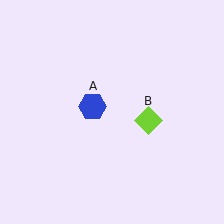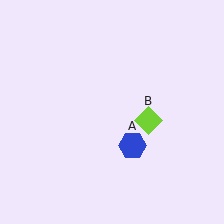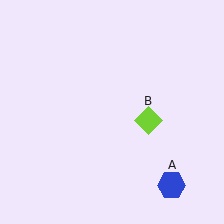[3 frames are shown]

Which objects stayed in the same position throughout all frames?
Lime diamond (object B) remained stationary.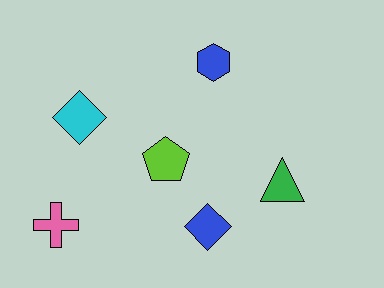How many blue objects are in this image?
There are 2 blue objects.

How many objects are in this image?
There are 6 objects.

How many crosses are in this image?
There is 1 cross.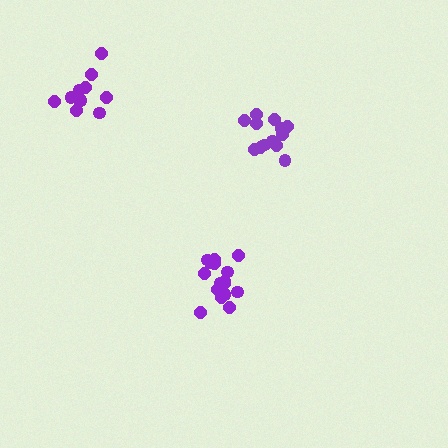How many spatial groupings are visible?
There are 3 spatial groupings.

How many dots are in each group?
Group 1: 11 dots, Group 2: 16 dots, Group 3: 13 dots (40 total).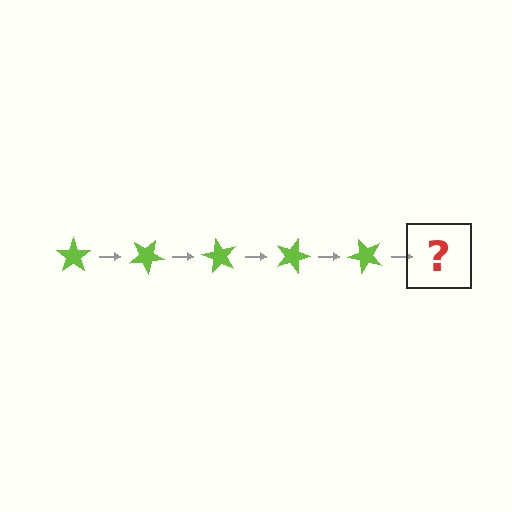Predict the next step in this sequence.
The next step is a lime star rotated 150 degrees.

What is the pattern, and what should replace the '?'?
The pattern is that the star rotates 30 degrees each step. The '?' should be a lime star rotated 150 degrees.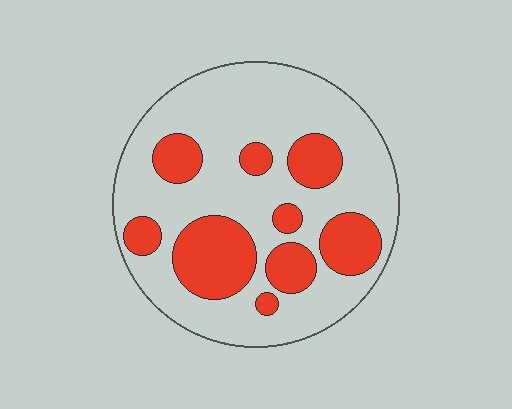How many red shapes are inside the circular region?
9.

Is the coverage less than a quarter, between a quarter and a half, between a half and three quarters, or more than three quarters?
Between a quarter and a half.